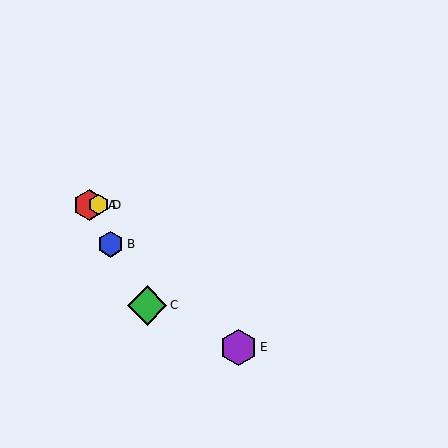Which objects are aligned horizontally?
Objects A, D are aligned horizontally.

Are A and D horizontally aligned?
Yes, both are at y≈205.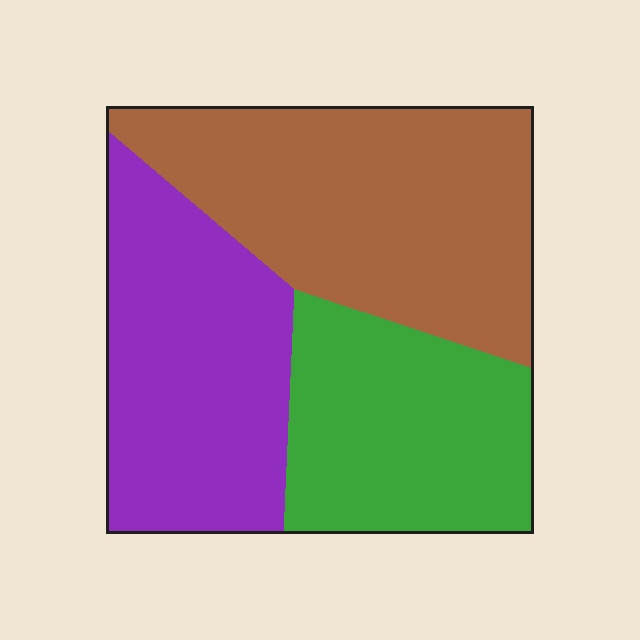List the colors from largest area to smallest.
From largest to smallest: brown, purple, green.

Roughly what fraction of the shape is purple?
Purple covers 33% of the shape.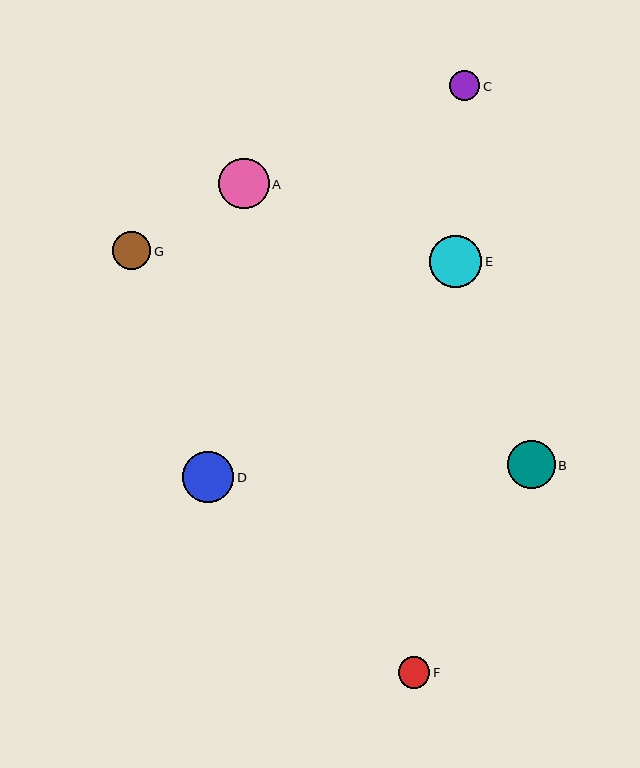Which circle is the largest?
Circle E is the largest with a size of approximately 52 pixels.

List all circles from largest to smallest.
From largest to smallest: E, D, A, B, G, F, C.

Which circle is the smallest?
Circle C is the smallest with a size of approximately 30 pixels.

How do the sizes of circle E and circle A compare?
Circle E and circle A are approximately the same size.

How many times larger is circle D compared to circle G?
Circle D is approximately 1.3 times the size of circle G.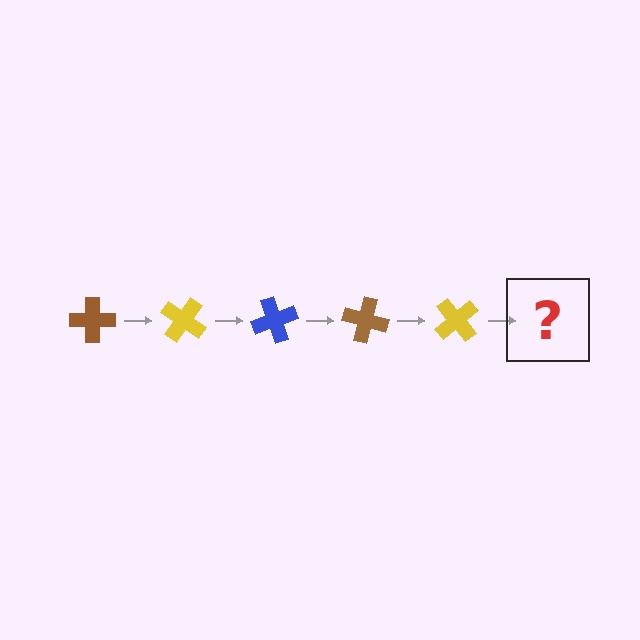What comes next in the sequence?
The next element should be a blue cross, rotated 175 degrees from the start.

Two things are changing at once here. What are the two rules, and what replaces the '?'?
The two rules are that it rotates 35 degrees each step and the color cycles through brown, yellow, and blue. The '?' should be a blue cross, rotated 175 degrees from the start.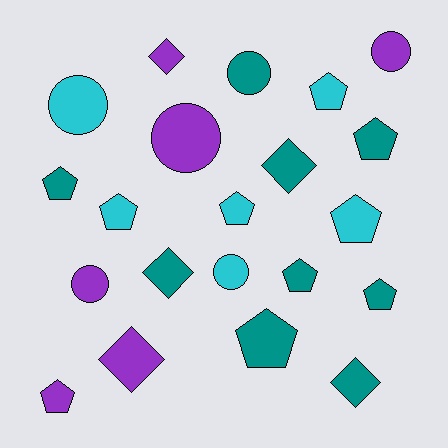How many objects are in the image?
There are 21 objects.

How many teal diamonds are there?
There are 3 teal diamonds.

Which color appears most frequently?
Teal, with 9 objects.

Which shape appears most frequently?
Pentagon, with 10 objects.